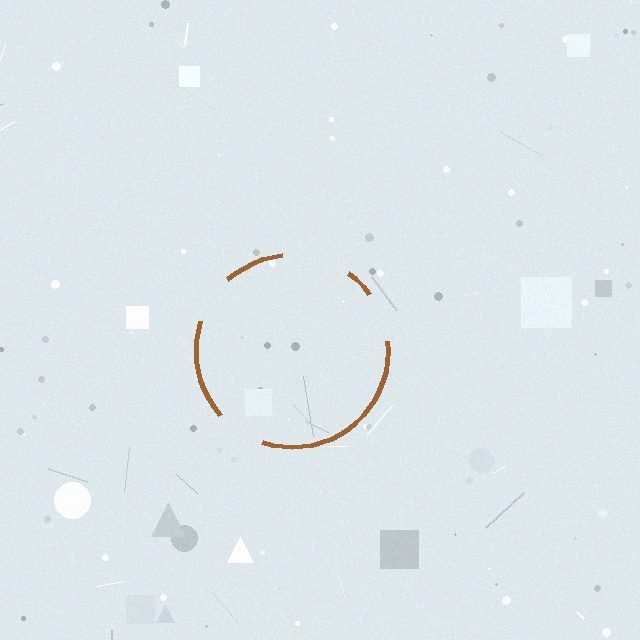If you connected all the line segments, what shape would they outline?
They would outline a circle.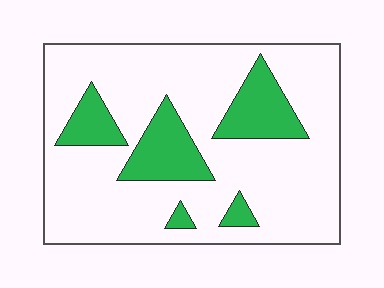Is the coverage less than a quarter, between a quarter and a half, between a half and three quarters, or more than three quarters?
Less than a quarter.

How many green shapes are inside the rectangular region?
5.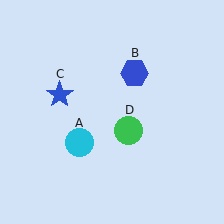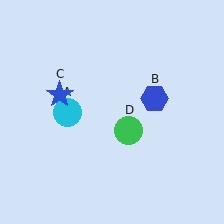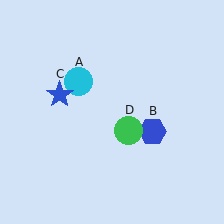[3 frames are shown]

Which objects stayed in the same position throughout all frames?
Blue star (object C) and green circle (object D) remained stationary.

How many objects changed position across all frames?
2 objects changed position: cyan circle (object A), blue hexagon (object B).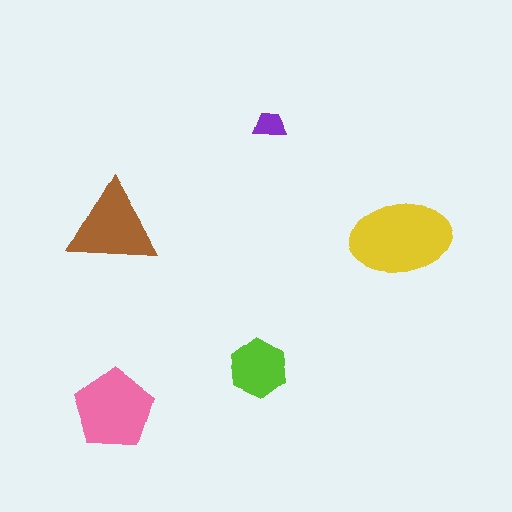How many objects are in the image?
There are 5 objects in the image.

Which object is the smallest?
The purple trapezoid.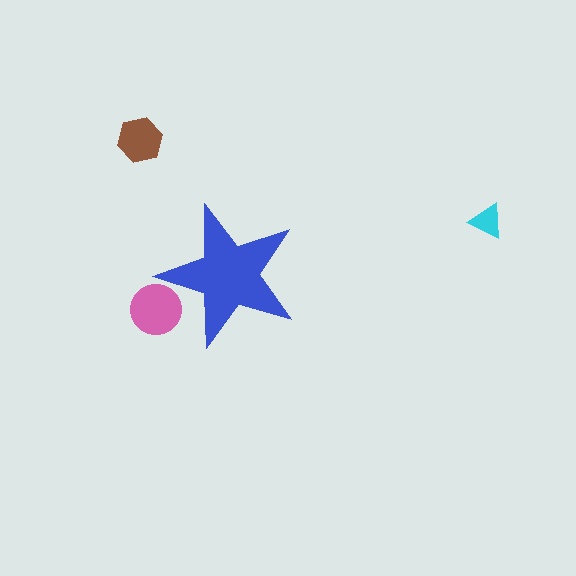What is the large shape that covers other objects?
A blue star.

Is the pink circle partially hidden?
Yes, the pink circle is partially hidden behind the blue star.